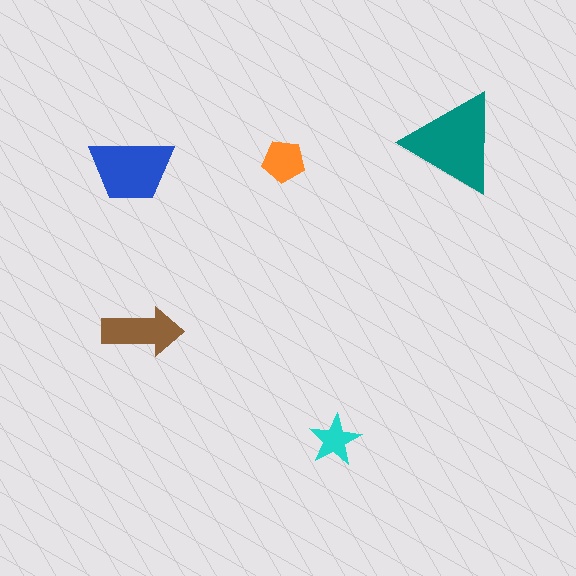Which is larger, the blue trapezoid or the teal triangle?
The teal triangle.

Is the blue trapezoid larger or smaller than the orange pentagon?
Larger.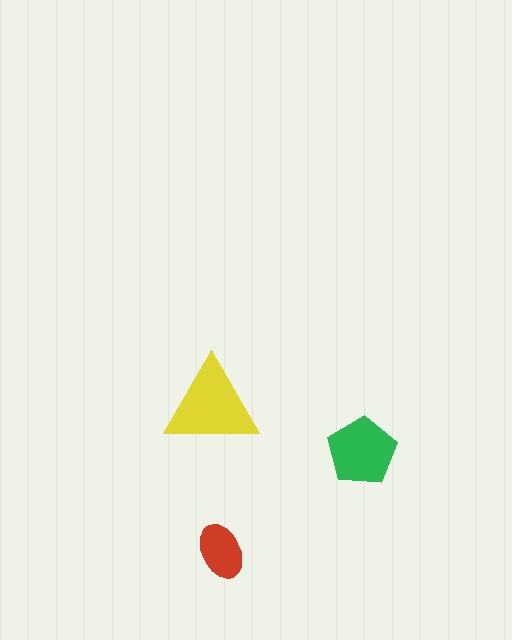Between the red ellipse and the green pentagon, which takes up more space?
The green pentagon.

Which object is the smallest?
The red ellipse.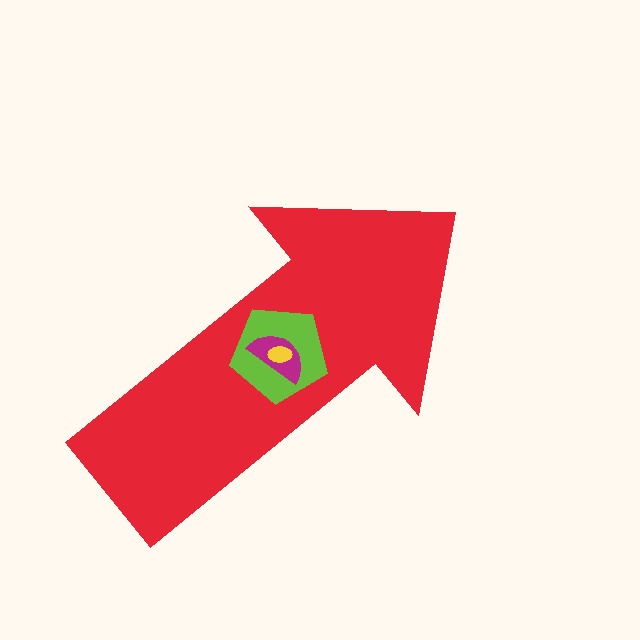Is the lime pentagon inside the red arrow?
Yes.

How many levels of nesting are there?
4.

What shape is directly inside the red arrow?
The lime pentagon.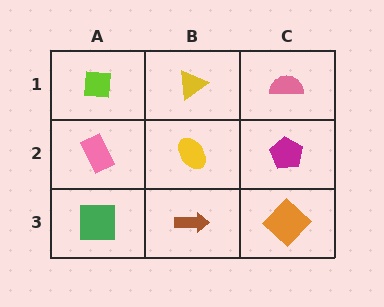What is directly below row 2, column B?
A brown arrow.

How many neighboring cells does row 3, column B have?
3.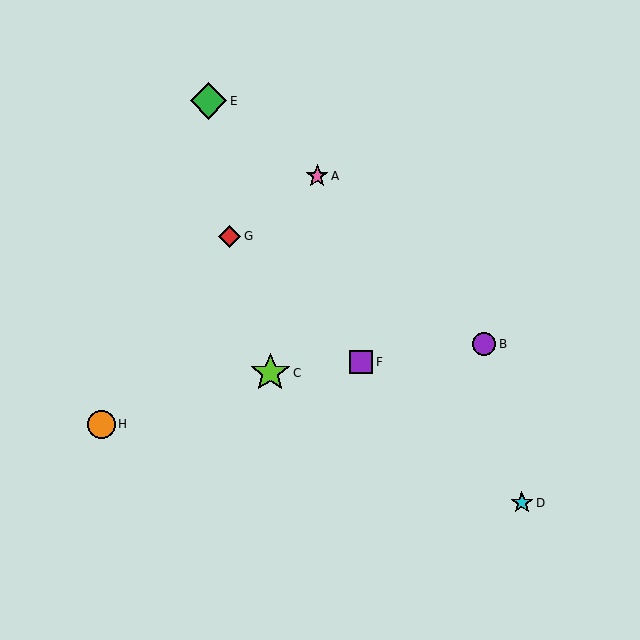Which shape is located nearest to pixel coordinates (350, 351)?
The purple square (labeled F) at (361, 362) is nearest to that location.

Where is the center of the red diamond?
The center of the red diamond is at (230, 236).